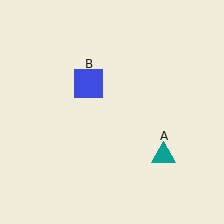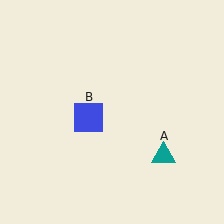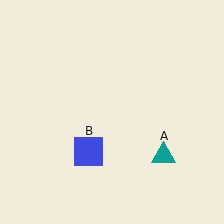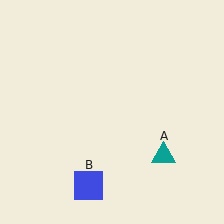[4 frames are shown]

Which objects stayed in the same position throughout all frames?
Teal triangle (object A) remained stationary.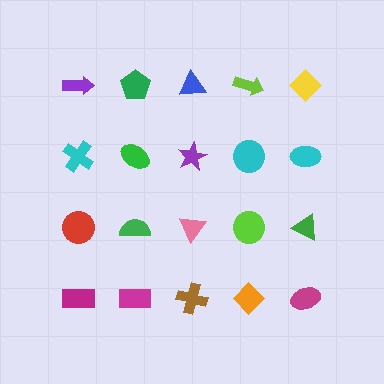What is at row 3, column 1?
A red circle.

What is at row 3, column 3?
A pink triangle.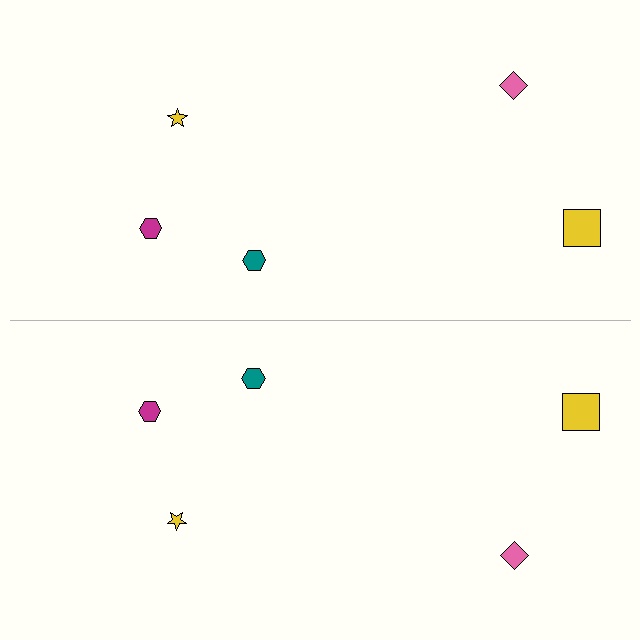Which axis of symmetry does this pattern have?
The pattern has a horizontal axis of symmetry running through the center of the image.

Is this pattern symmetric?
Yes, this pattern has bilateral (reflection) symmetry.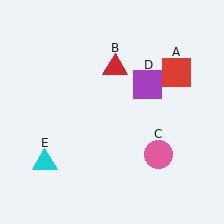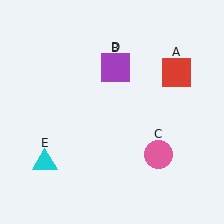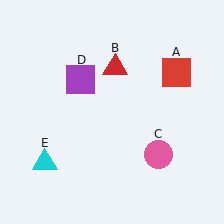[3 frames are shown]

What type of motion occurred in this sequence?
The purple square (object D) rotated counterclockwise around the center of the scene.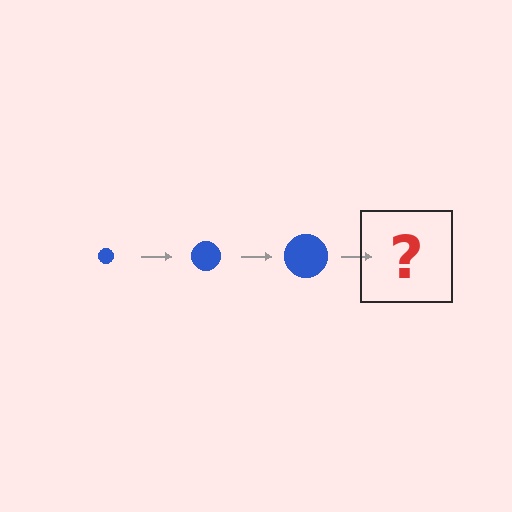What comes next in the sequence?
The next element should be a blue circle, larger than the previous one.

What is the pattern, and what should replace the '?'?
The pattern is that the circle gets progressively larger each step. The '?' should be a blue circle, larger than the previous one.